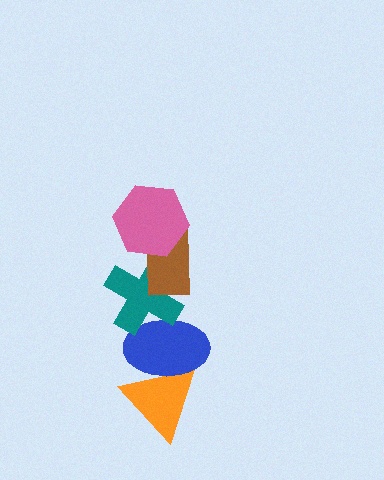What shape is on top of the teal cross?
The brown rectangle is on top of the teal cross.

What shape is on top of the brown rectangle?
The pink hexagon is on top of the brown rectangle.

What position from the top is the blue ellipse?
The blue ellipse is 4th from the top.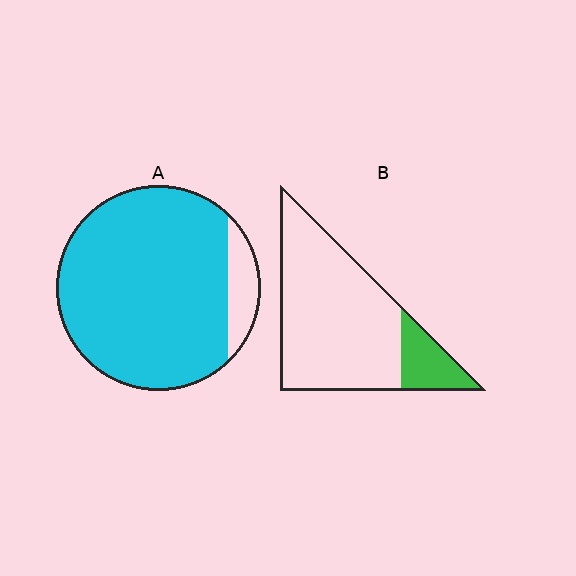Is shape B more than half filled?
No.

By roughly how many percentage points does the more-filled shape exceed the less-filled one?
By roughly 70 percentage points (A over B).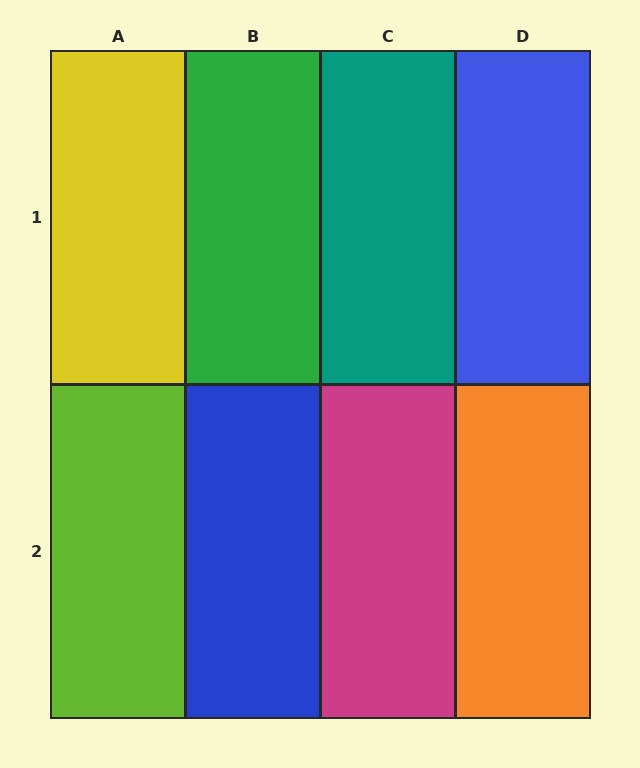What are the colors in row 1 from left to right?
Yellow, green, teal, blue.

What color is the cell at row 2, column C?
Magenta.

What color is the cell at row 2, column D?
Orange.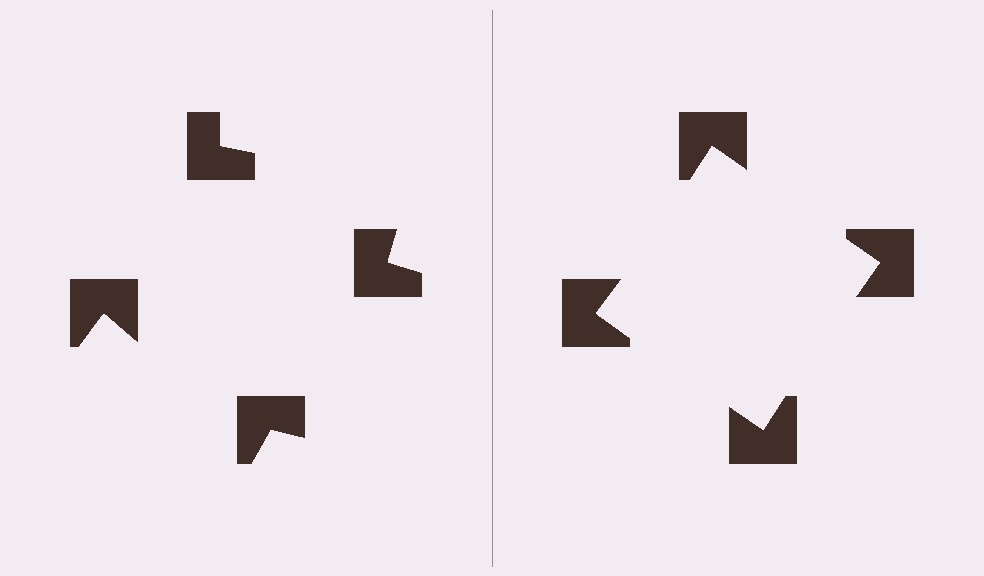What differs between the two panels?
The notched squares are positioned identically on both sides; only the wedge orientations differ. On the right they align to a square; on the left they are misaligned.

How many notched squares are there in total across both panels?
8 — 4 on each side.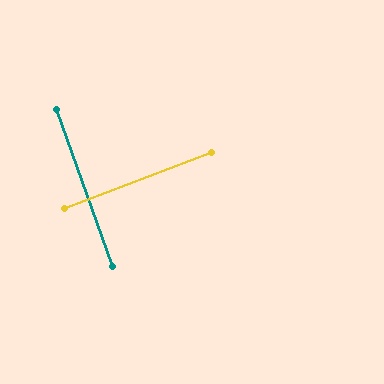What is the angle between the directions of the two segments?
Approximately 89 degrees.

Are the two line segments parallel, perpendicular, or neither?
Perpendicular — they meet at approximately 89°.